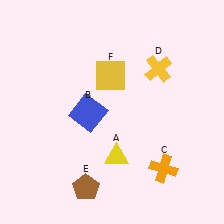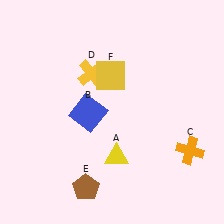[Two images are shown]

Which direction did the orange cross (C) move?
The orange cross (C) moved right.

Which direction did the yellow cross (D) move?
The yellow cross (D) moved left.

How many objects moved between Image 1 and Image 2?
2 objects moved between the two images.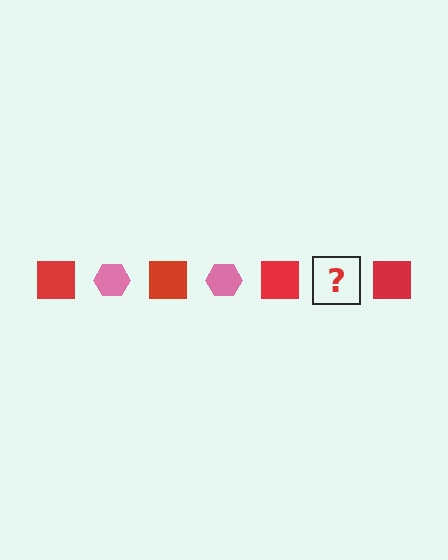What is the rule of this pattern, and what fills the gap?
The rule is that the pattern alternates between red square and pink hexagon. The gap should be filled with a pink hexagon.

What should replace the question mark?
The question mark should be replaced with a pink hexagon.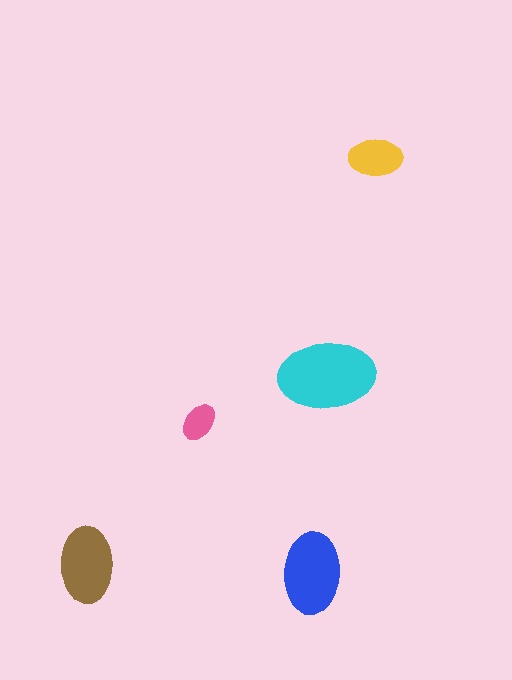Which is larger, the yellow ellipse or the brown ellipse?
The brown one.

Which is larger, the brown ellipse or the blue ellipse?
The blue one.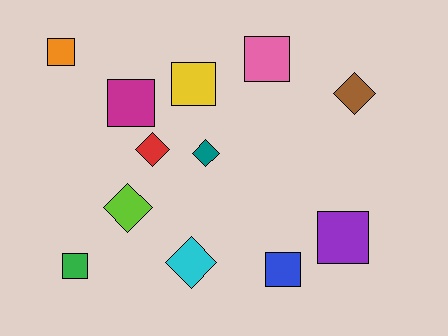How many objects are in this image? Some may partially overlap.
There are 12 objects.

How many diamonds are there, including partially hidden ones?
There are 5 diamonds.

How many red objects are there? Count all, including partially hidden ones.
There is 1 red object.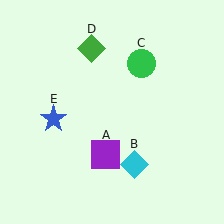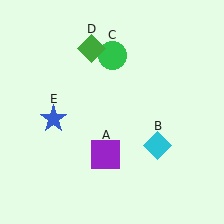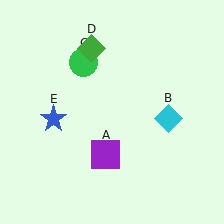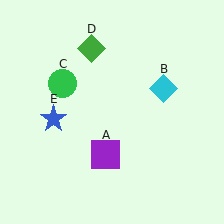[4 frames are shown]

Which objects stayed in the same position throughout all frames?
Purple square (object A) and green diamond (object D) and blue star (object E) remained stationary.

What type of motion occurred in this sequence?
The cyan diamond (object B), green circle (object C) rotated counterclockwise around the center of the scene.